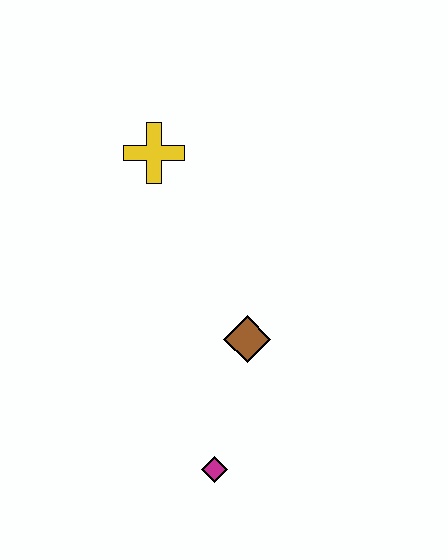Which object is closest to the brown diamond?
The magenta diamond is closest to the brown diamond.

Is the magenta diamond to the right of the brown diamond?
No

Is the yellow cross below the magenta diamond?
No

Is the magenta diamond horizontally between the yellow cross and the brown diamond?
Yes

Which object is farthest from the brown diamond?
The yellow cross is farthest from the brown diamond.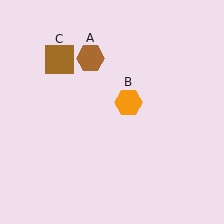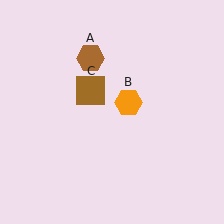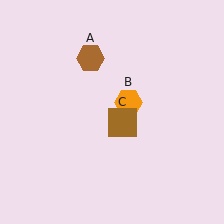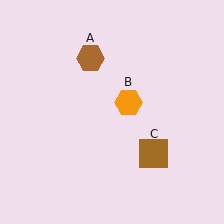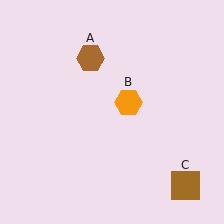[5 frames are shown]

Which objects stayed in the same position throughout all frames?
Brown hexagon (object A) and orange hexagon (object B) remained stationary.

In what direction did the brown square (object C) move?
The brown square (object C) moved down and to the right.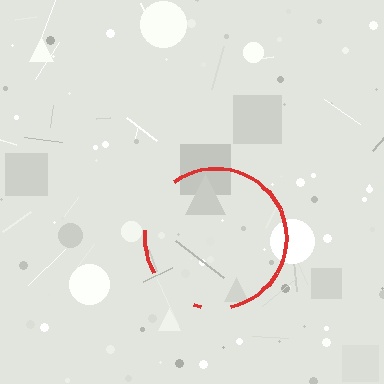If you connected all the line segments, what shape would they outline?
They would outline a circle.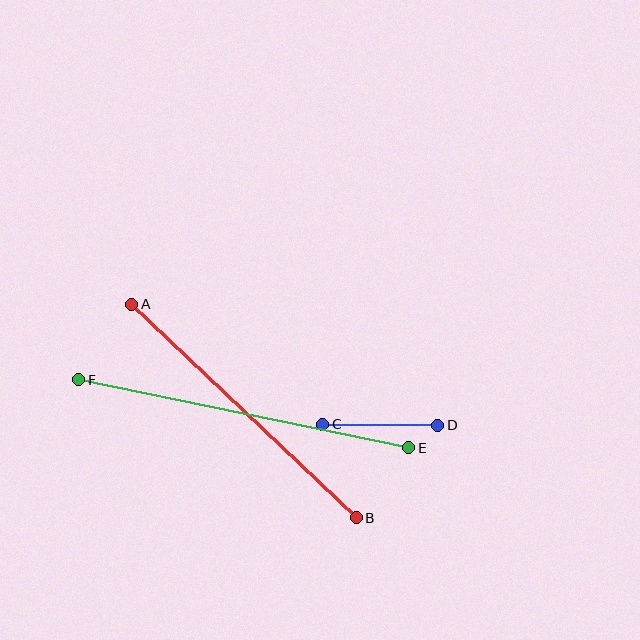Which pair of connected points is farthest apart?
Points E and F are farthest apart.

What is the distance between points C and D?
The distance is approximately 115 pixels.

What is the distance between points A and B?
The distance is approximately 310 pixels.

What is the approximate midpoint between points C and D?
The midpoint is at approximately (380, 425) pixels.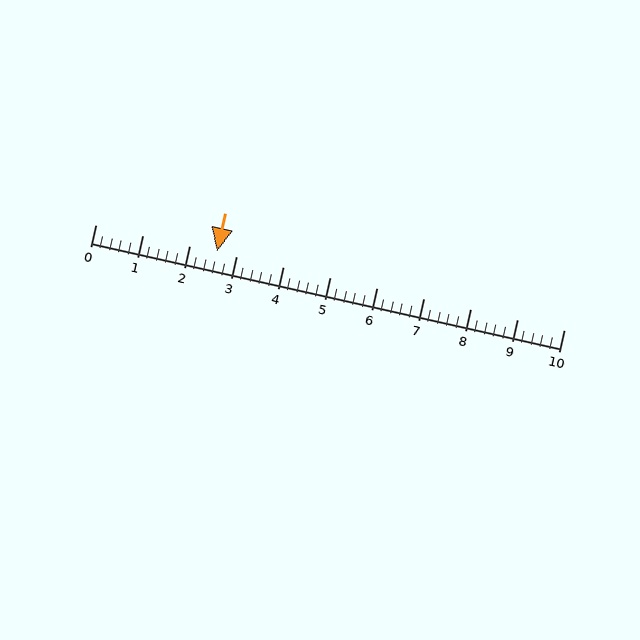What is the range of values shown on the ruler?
The ruler shows values from 0 to 10.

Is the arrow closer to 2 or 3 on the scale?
The arrow is closer to 3.